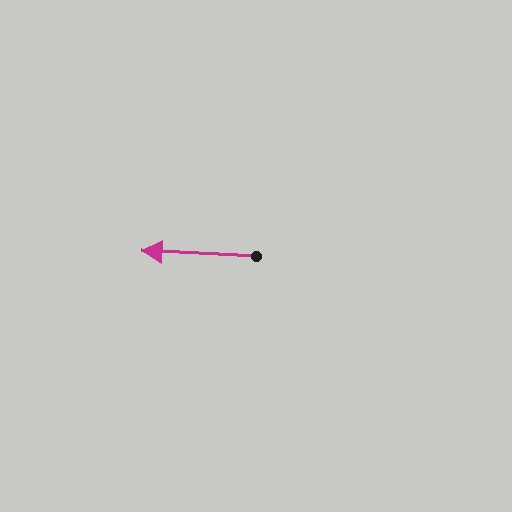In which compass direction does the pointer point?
West.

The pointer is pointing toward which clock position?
Roughly 9 o'clock.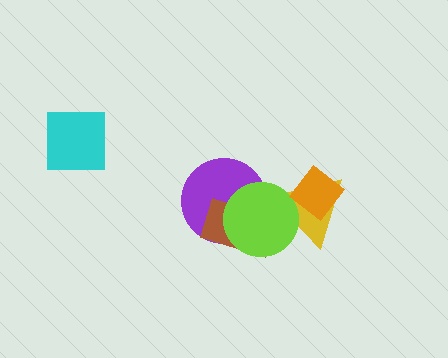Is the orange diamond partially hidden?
No, no other shape covers it.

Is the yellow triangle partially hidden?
Yes, it is partially covered by another shape.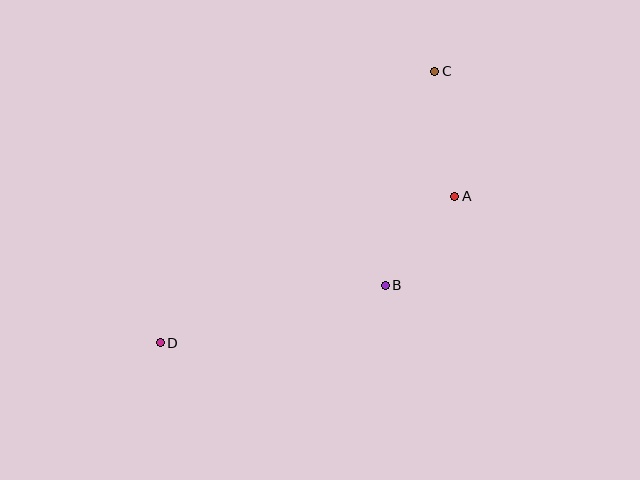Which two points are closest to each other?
Points A and B are closest to each other.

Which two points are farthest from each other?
Points C and D are farthest from each other.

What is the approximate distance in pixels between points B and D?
The distance between B and D is approximately 232 pixels.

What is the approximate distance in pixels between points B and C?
The distance between B and C is approximately 220 pixels.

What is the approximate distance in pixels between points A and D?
The distance between A and D is approximately 329 pixels.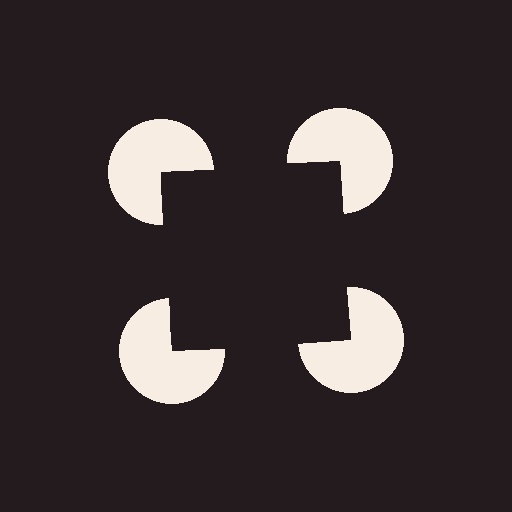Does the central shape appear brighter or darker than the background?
It typically appears slightly darker than the background, even though no actual brightness change is drawn.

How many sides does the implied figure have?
4 sides.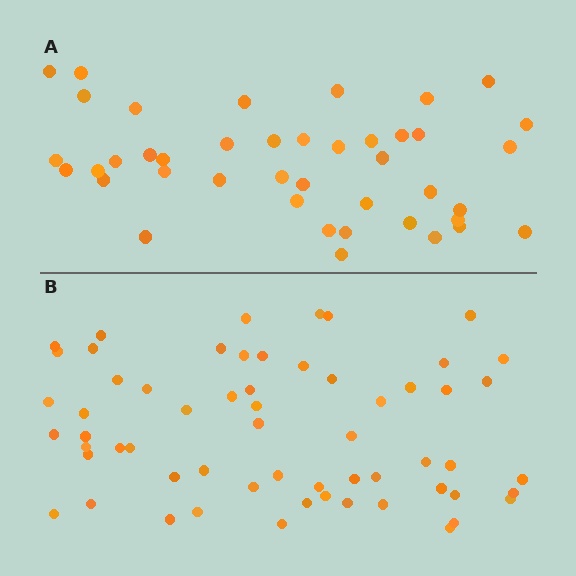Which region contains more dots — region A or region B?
Region B (the bottom region) has more dots.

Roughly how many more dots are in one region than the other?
Region B has approximately 20 more dots than region A.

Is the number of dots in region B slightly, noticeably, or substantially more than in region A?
Region B has noticeably more, but not dramatically so. The ratio is roughly 1.4 to 1.